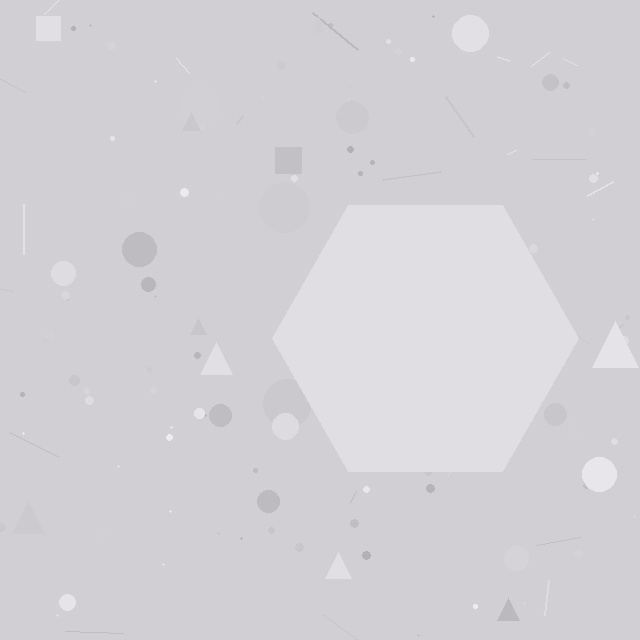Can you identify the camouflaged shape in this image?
The camouflaged shape is a hexagon.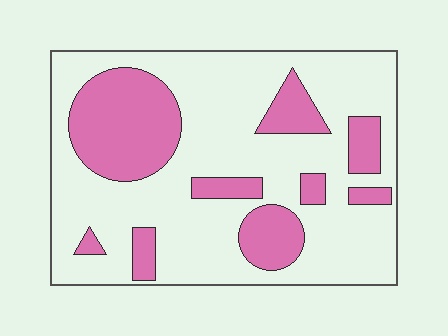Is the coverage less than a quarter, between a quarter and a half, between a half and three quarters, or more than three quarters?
Between a quarter and a half.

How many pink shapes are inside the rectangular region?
9.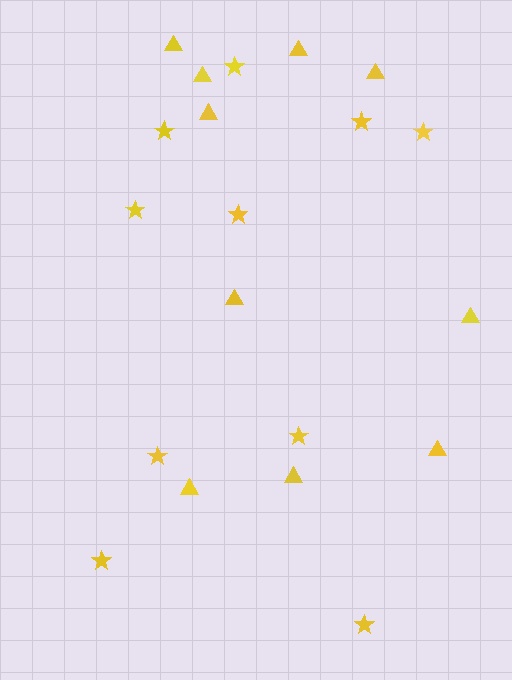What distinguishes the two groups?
There are 2 groups: one group of triangles (10) and one group of stars (10).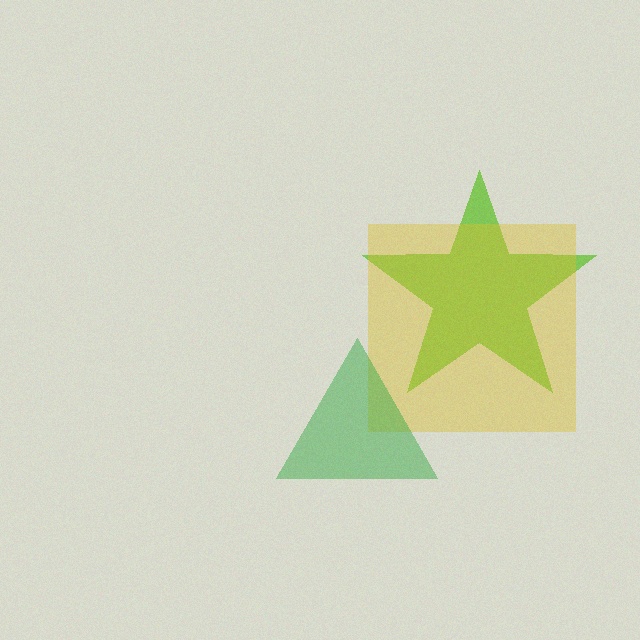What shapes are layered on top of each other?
The layered shapes are: a lime star, a yellow square, a green triangle.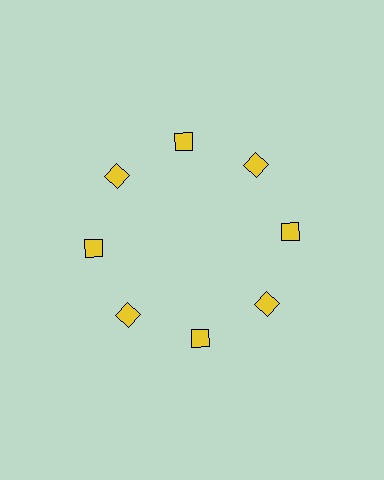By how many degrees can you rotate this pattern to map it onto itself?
The pattern maps onto itself every 45 degrees of rotation.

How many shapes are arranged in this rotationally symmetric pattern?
There are 8 shapes, arranged in 8 groups of 1.